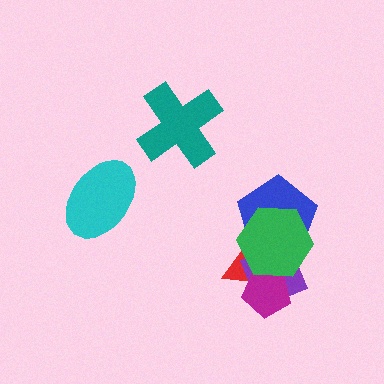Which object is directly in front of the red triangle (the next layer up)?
The purple square is directly in front of the red triangle.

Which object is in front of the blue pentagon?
The green hexagon is in front of the blue pentagon.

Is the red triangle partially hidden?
Yes, it is partially covered by another shape.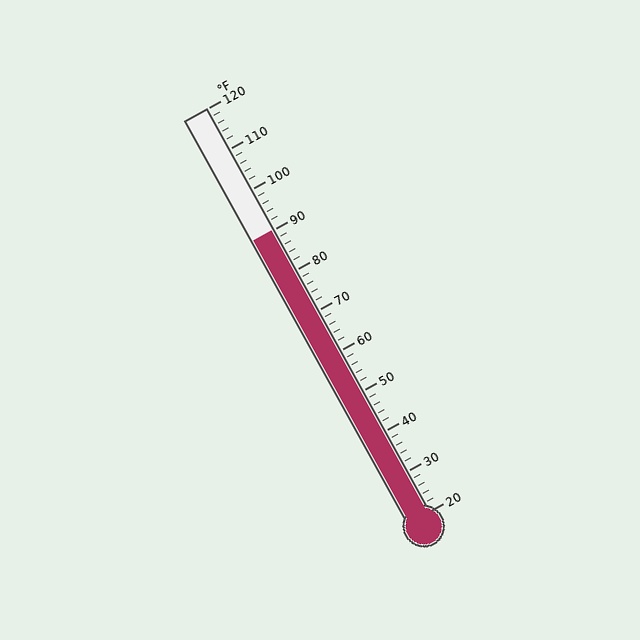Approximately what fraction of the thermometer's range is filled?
The thermometer is filled to approximately 70% of its range.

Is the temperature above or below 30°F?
The temperature is above 30°F.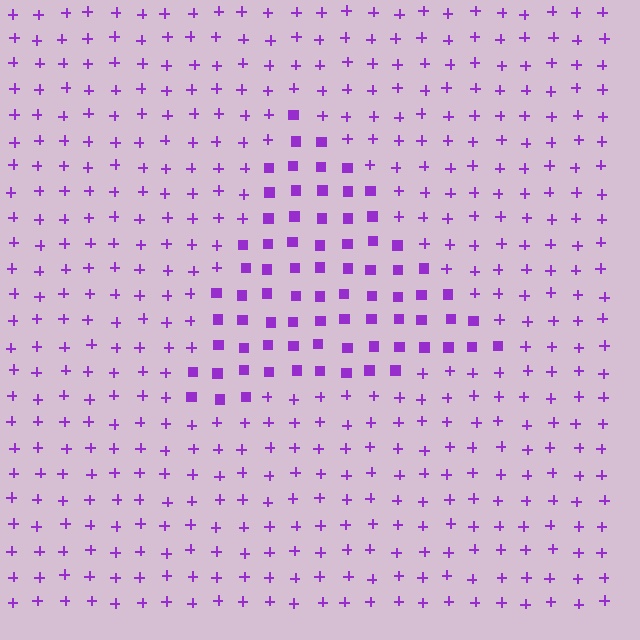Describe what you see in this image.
The image is filled with small purple elements arranged in a uniform grid. A triangle-shaped region contains squares, while the surrounding area contains plus signs. The boundary is defined purely by the change in element shape.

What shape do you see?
I see a triangle.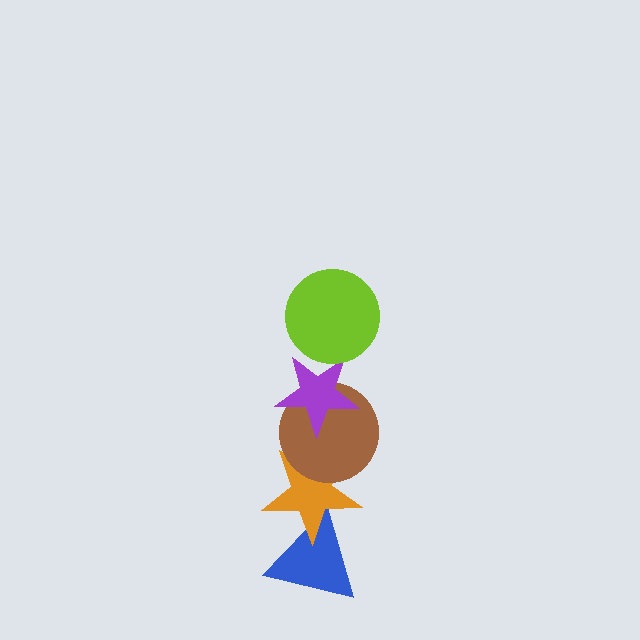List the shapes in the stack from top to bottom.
From top to bottom: the lime circle, the purple star, the brown circle, the orange star, the blue triangle.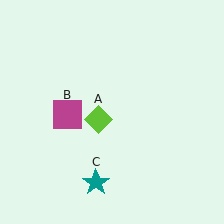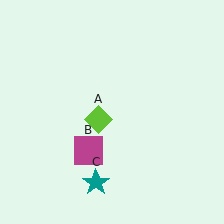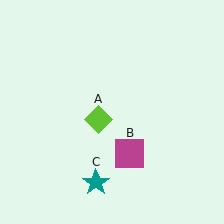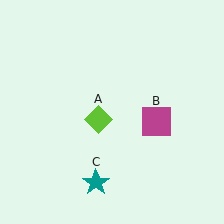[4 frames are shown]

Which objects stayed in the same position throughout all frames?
Lime diamond (object A) and teal star (object C) remained stationary.